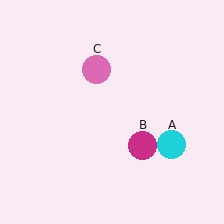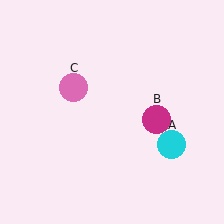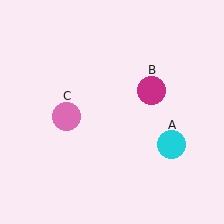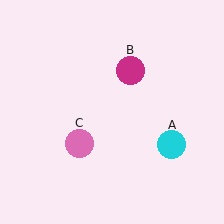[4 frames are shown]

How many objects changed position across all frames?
2 objects changed position: magenta circle (object B), pink circle (object C).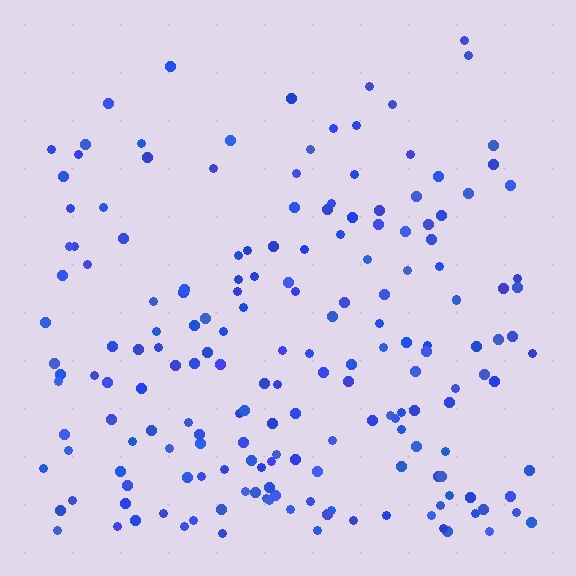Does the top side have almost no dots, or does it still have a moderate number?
Still a moderate number, just noticeably fewer than the bottom.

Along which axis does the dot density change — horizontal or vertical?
Vertical.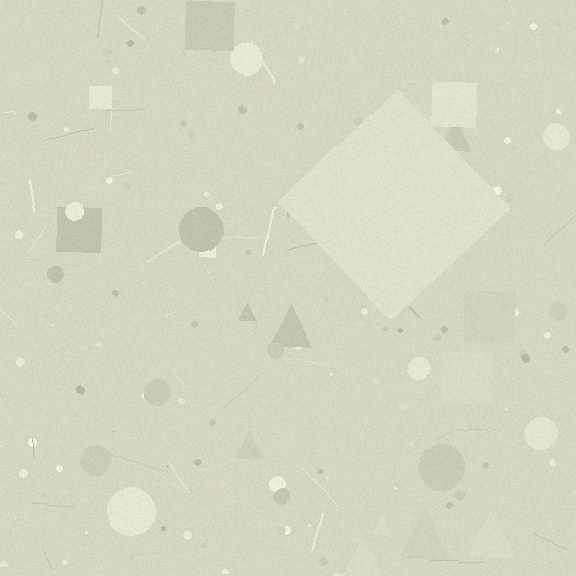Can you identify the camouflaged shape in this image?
The camouflaged shape is a diamond.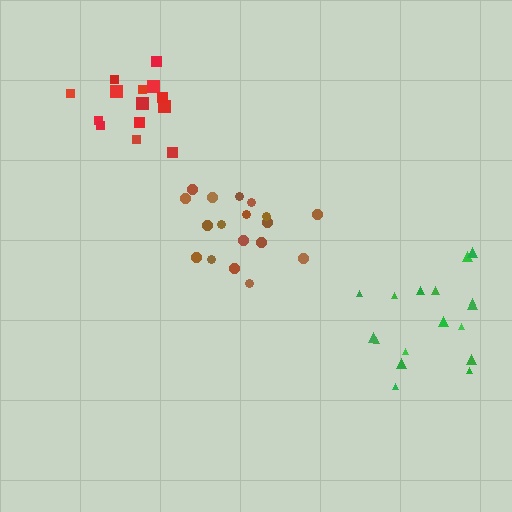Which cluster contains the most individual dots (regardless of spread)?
Brown (18).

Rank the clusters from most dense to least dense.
brown, red, green.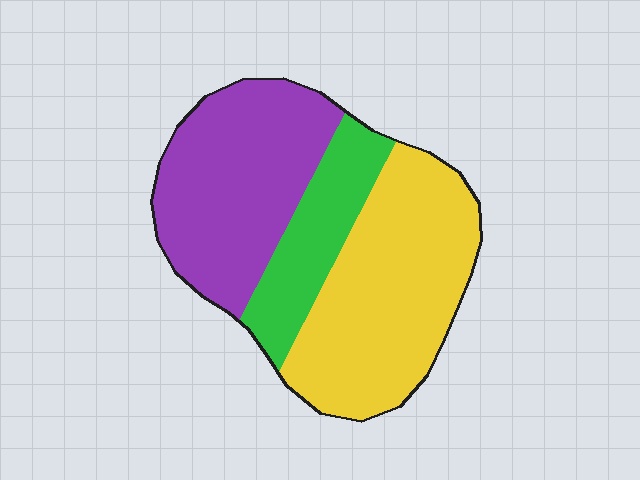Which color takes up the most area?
Yellow, at roughly 45%.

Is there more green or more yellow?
Yellow.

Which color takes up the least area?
Green, at roughly 20%.